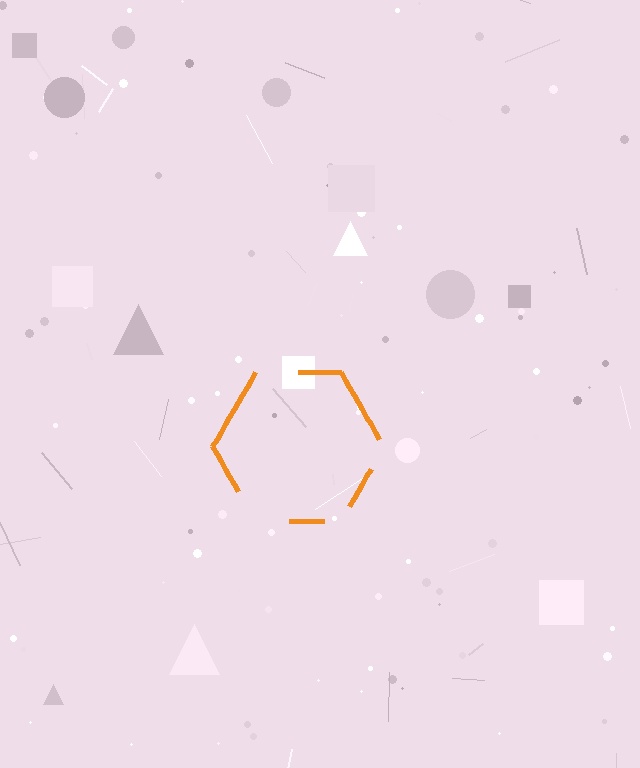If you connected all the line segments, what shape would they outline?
They would outline a hexagon.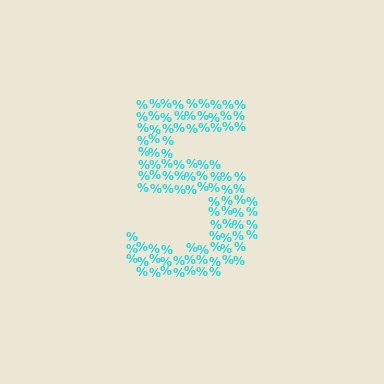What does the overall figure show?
The overall figure shows the digit 5.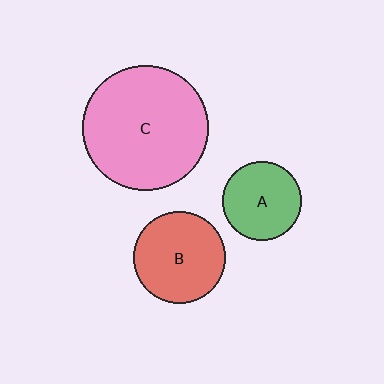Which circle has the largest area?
Circle C (pink).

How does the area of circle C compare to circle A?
Approximately 2.5 times.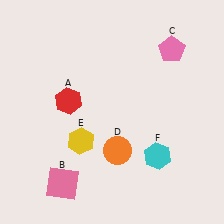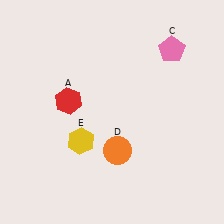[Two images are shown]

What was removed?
The cyan hexagon (F), the pink square (B) were removed in Image 2.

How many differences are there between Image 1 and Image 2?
There are 2 differences between the two images.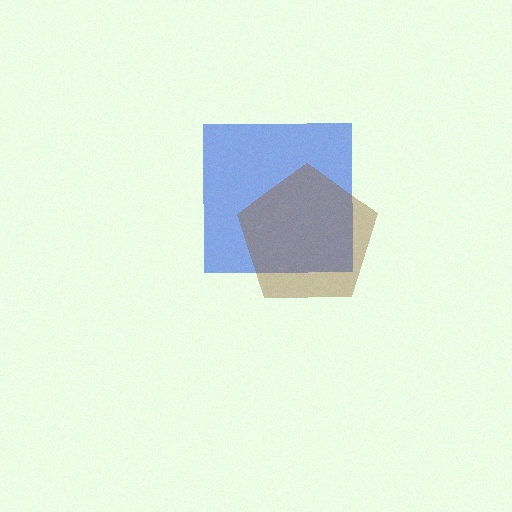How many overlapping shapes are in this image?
There are 2 overlapping shapes in the image.